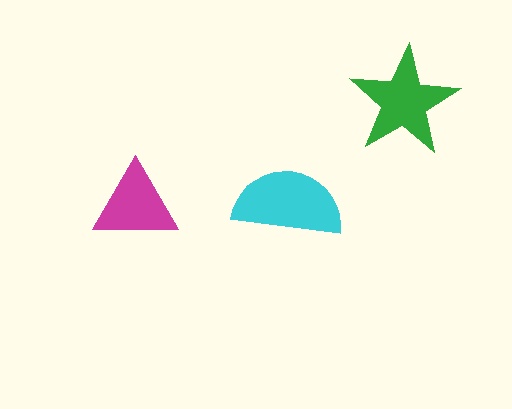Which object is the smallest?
The magenta triangle.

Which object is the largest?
The cyan semicircle.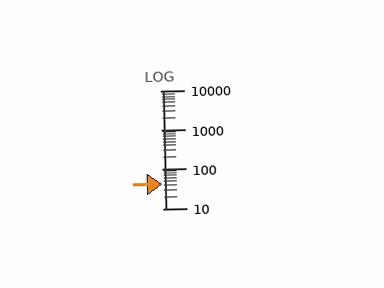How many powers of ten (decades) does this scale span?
The scale spans 3 decades, from 10 to 10000.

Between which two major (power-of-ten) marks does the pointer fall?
The pointer is between 10 and 100.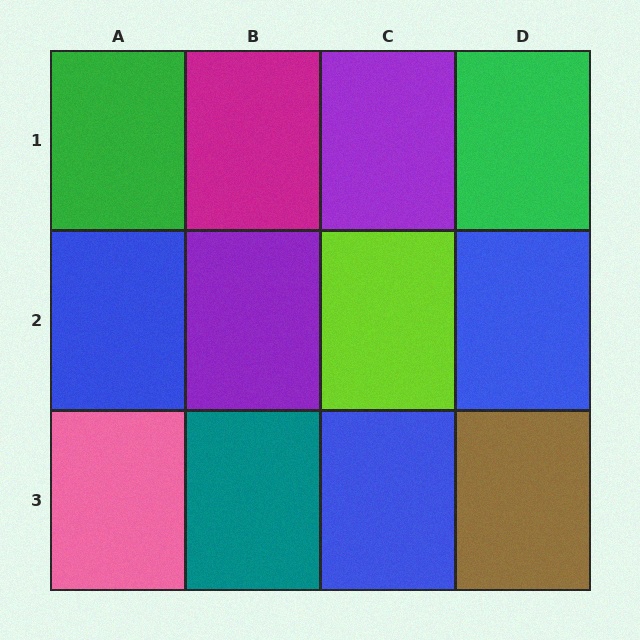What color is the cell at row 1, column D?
Green.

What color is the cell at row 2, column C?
Lime.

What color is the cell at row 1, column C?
Purple.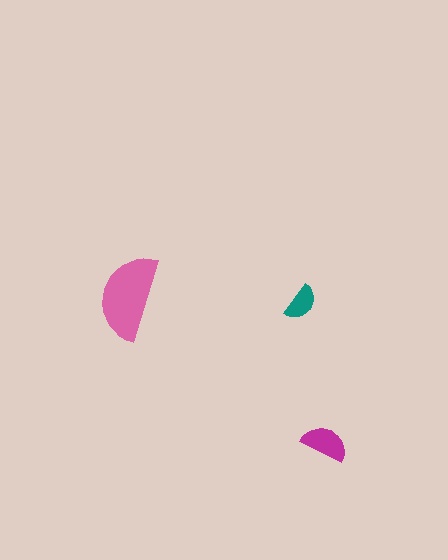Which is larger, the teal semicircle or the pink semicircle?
The pink one.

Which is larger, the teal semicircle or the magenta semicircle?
The magenta one.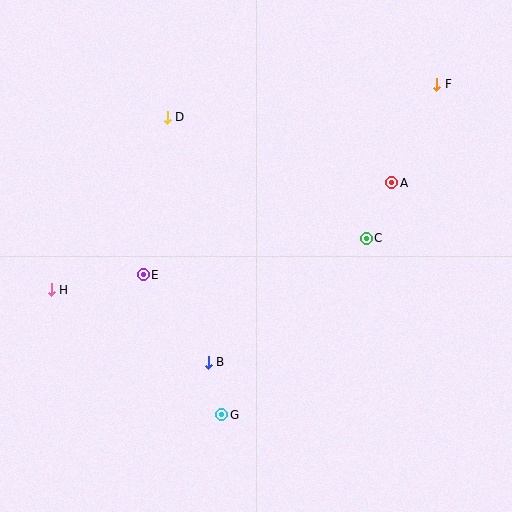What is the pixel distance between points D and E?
The distance between D and E is 159 pixels.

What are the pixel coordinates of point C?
Point C is at (366, 238).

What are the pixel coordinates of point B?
Point B is at (208, 362).